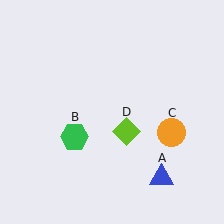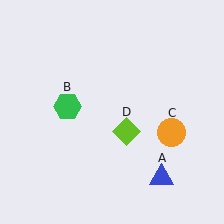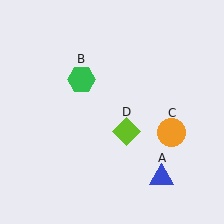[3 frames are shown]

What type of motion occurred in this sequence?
The green hexagon (object B) rotated clockwise around the center of the scene.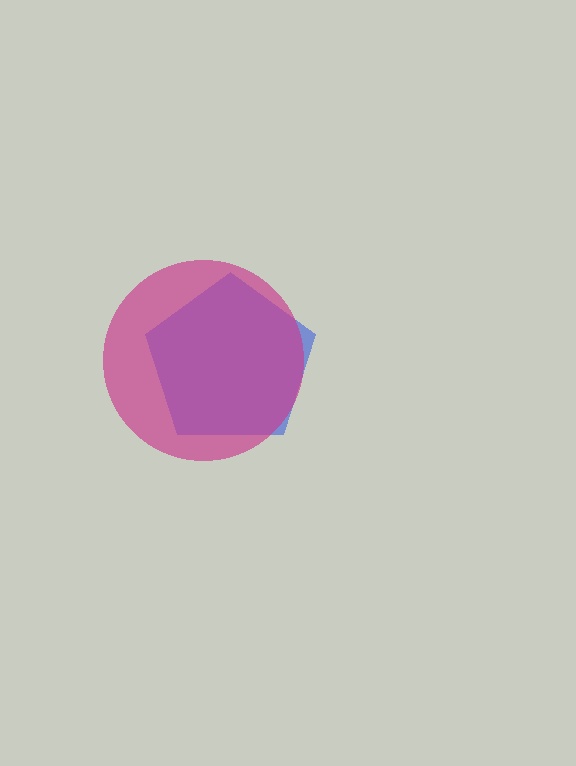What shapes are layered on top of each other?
The layered shapes are: a blue pentagon, a magenta circle.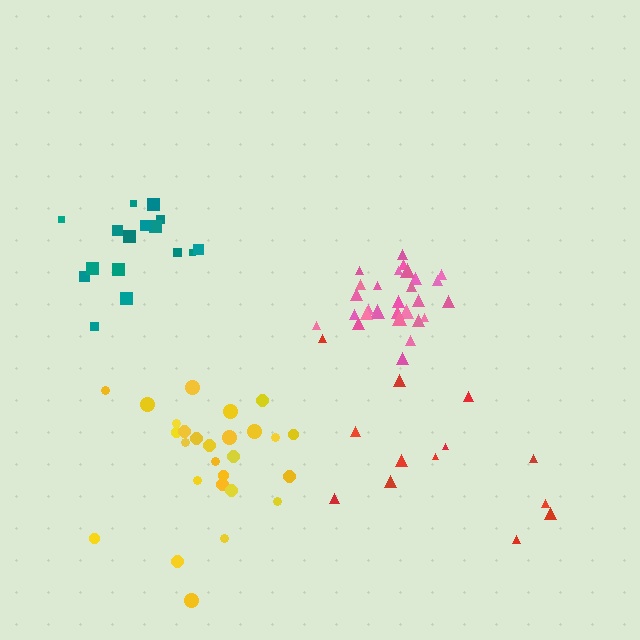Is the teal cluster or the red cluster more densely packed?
Teal.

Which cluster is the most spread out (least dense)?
Red.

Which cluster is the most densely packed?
Pink.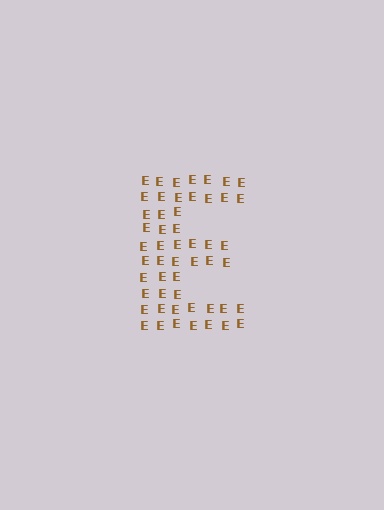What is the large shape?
The large shape is the letter E.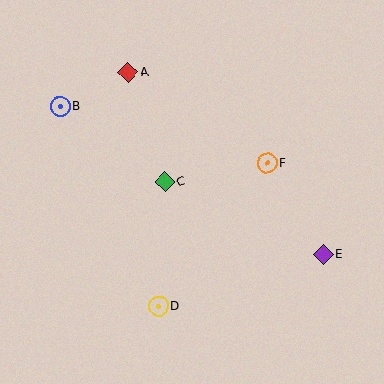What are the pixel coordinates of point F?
Point F is at (267, 163).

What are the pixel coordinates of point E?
Point E is at (323, 255).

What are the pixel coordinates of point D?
Point D is at (159, 306).